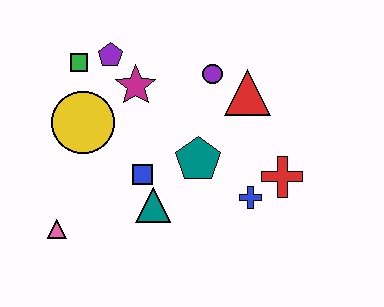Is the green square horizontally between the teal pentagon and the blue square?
No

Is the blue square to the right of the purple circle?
No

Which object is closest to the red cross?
The blue cross is closest to the red cross.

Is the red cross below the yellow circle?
Yes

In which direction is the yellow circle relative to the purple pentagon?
The yellow circle is below the purple pentagon.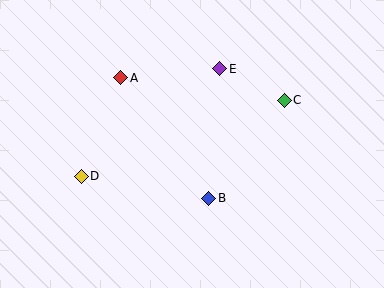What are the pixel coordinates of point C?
Point C is at (284, 100).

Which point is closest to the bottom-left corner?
Point D is closest to the bottom-left corner.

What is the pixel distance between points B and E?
The distance between B and E is 130 pixels.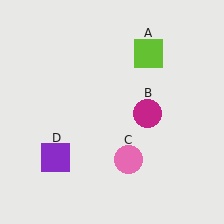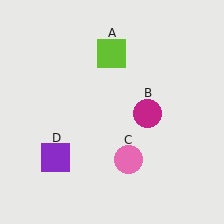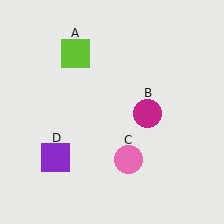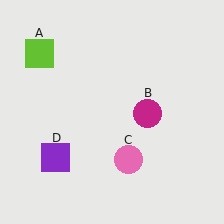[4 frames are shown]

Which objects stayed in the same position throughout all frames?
Magenta circle (object B) and pink circle (object C) and purple square (object D) remained stationary.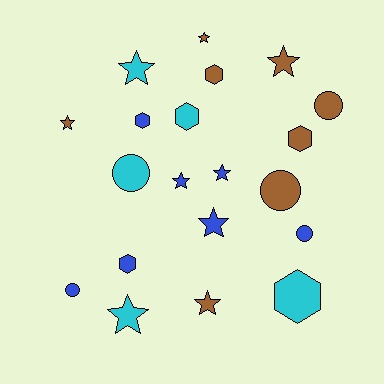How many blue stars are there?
There are 3 blue stars.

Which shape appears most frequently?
Star, with 9 objects.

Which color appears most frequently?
Brown, with 8 objects.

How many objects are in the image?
There are 20 objects.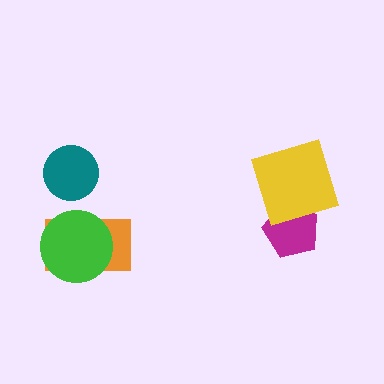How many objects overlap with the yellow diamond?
1 object overlaps with the yellow diamond.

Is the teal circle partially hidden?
No, no other shape covers it.